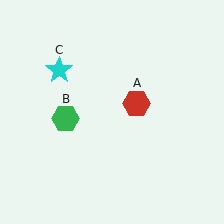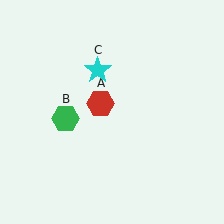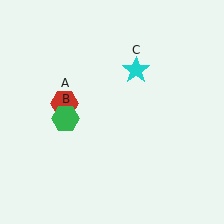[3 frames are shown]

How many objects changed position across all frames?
2 objects changed position: red hexagon (object A), cyan star (object C).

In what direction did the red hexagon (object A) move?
The red hexagon (object A) moved left.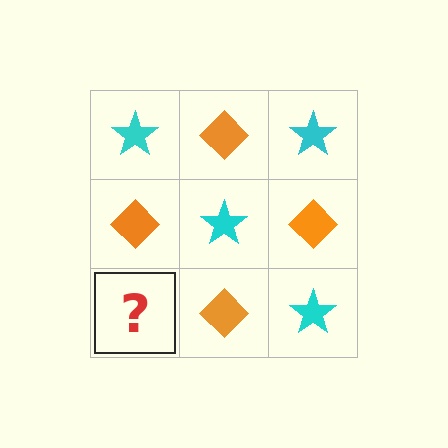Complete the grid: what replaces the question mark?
The question mark should be replaced with a cyan star.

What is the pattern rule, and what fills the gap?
The rule is that it alternates cyan star and orange diamond in a checkerboard pattern. The gap should be filled with a cyan star.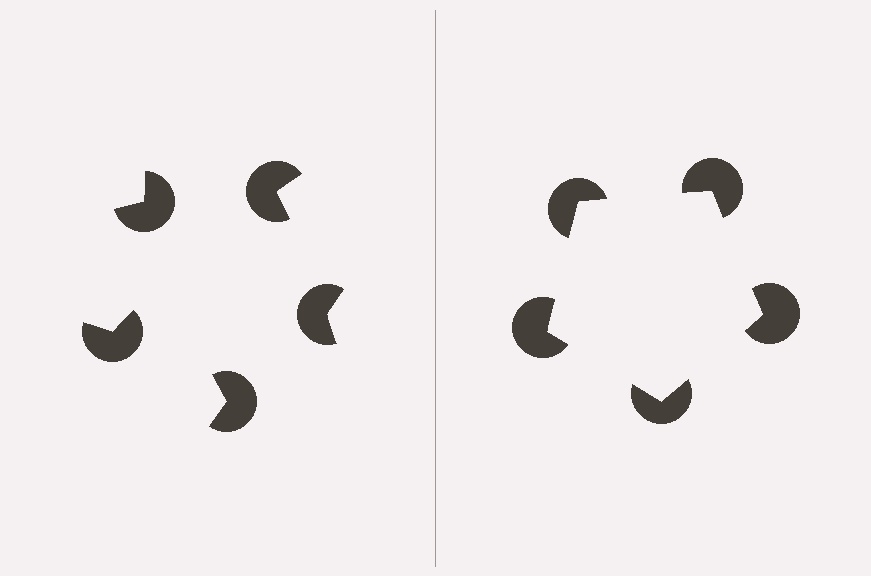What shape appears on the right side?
An illusory pentagon.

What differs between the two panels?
The pac-man discs are positioned identically on both sides; only the wedge orientations differ. On the right they align to a pentagon; on the left they are misaligned.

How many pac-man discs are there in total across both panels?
10 — 5 on each side.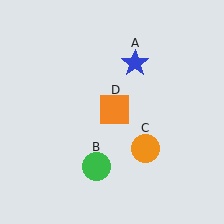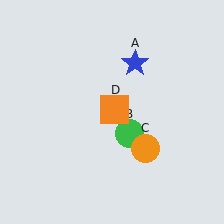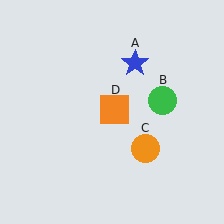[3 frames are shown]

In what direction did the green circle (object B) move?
The green circle (object B) moved up and to the right.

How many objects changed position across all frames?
1 object changed position: green circle (object B).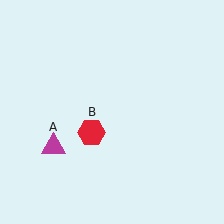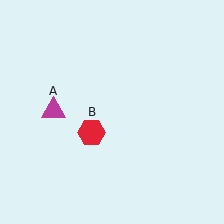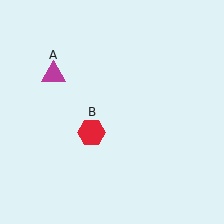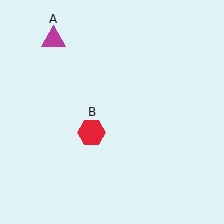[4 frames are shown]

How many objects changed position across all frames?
1 object changed position: magenta triangle (object A).